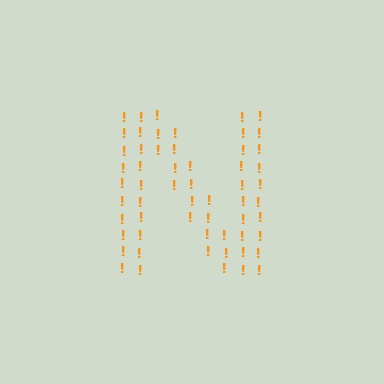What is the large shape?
The large shape is the letter N.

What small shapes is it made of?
It is made of small exclamation marks.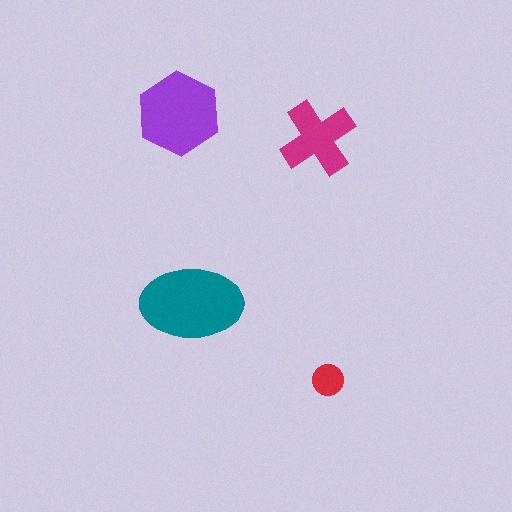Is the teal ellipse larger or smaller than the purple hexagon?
Larger.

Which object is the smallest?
The red circle.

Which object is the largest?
The teal ellipse.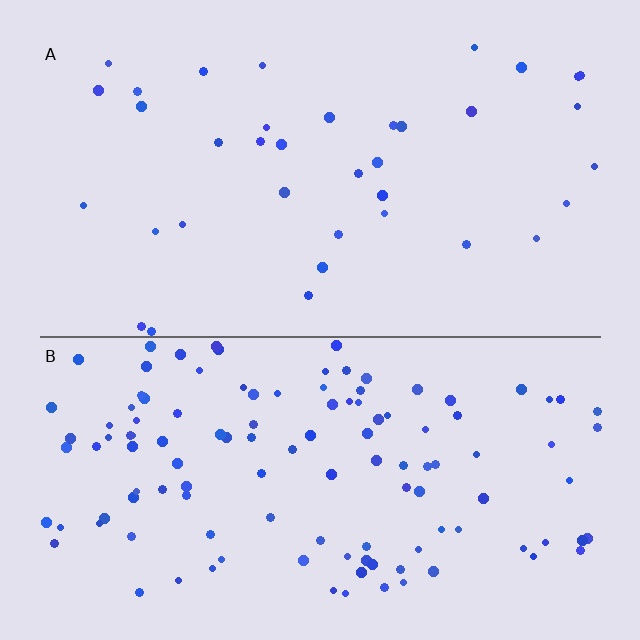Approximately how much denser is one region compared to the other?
Approximately 3.3× — region B over region A.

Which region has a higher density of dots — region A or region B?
B (the bottom).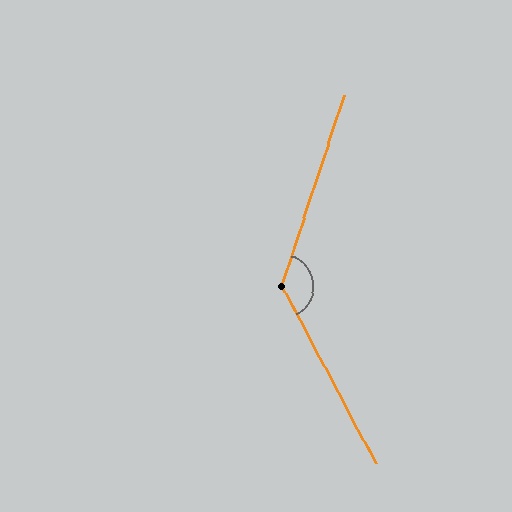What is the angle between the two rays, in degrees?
Approximately 134 degrees.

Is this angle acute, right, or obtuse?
It is obtuse.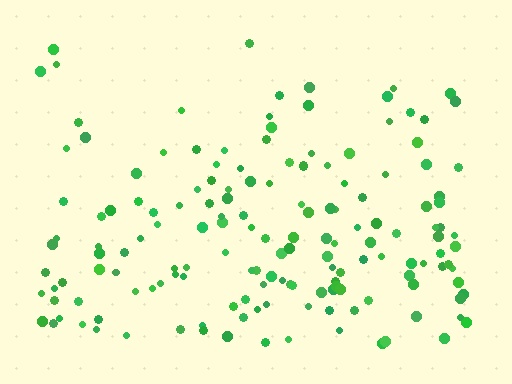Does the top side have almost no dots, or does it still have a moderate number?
Still a moderate number, just noticeably fewer than the bottom.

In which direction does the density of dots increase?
From top to bottom, with the bottom side densest.